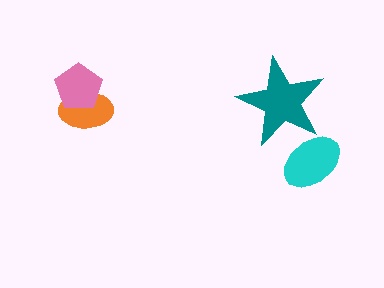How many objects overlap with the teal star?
1 object overlaps with the teal star.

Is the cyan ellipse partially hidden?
Yes, it is partially covered by another shape.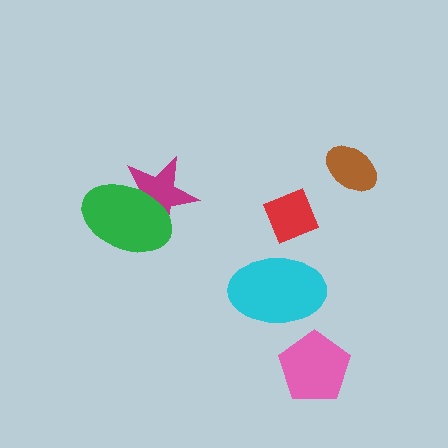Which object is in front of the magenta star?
The green ellipse is in front of the magenta star.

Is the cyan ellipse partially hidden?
No, no other shape covers it.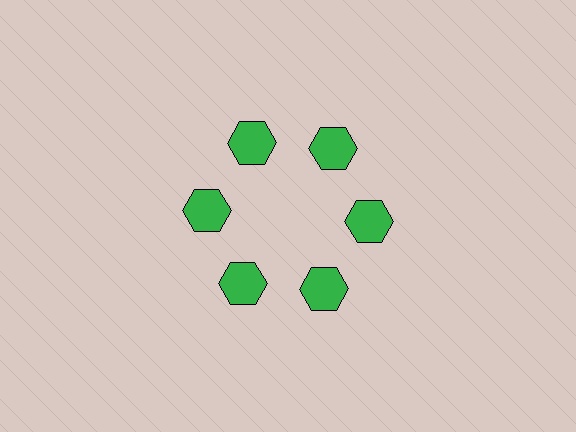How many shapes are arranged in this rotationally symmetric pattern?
There are 6 shapes, arranged in 6 groups of 1.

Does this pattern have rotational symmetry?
Yes, this pattern has 6-fold rotational symmetry. It looks the same after rotating 60 degrees around the center.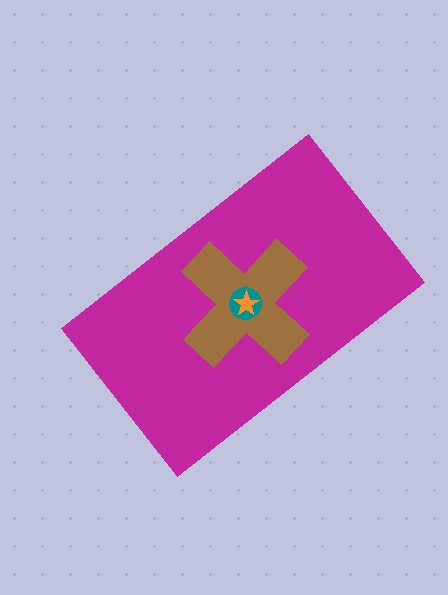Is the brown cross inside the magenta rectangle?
Yes.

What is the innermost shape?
The orange star.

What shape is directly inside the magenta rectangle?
The brown cross.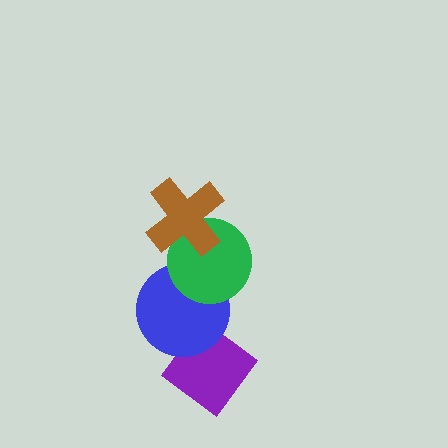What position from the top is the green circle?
The green circle is 2nd from the top.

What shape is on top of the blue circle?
The green circle is on top of the blue circle.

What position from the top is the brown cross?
The brown cross is 1st from the top.